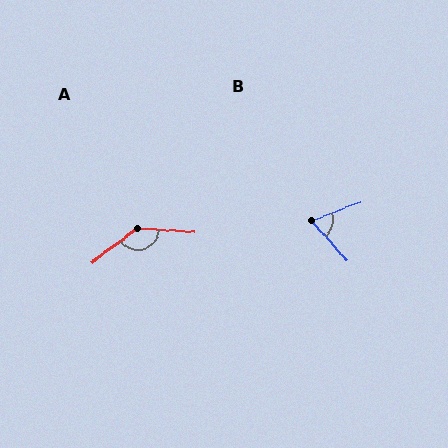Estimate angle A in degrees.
Approximately 139 degrees.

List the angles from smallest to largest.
B (69°), A (139°).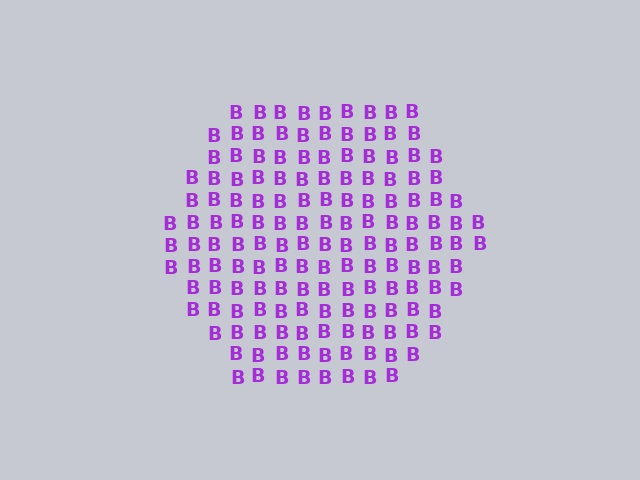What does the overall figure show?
The overall figure shows a hexagon.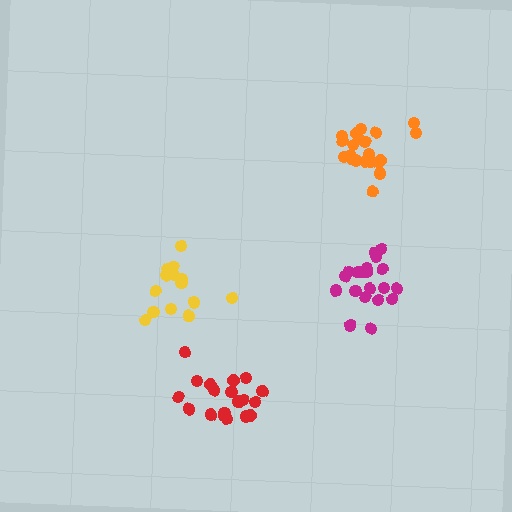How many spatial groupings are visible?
There are 4 spatial groupings.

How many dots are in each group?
Group 1: 15 dots, Group 2: 21 dots, Group 3: 19 dots, Group 4: 21 dots (76 total).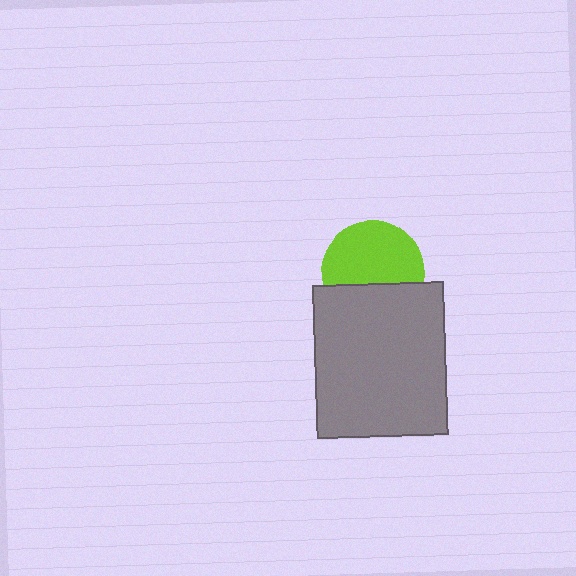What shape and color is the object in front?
The object in front is a gray rectangle.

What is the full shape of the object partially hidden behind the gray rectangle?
The partially hidden object is a lime circle.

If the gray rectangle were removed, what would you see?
You would see the complete lime circle.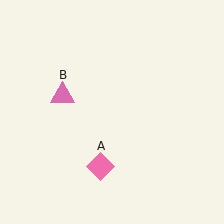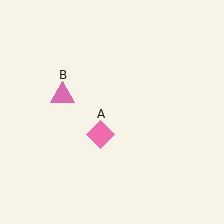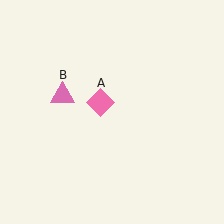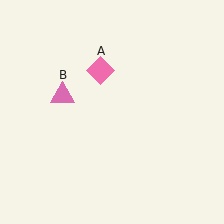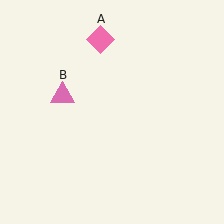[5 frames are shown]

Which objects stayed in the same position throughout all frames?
Pink triangle (object B) remained stationary.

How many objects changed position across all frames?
1 object changed position: pink diamond (object A).